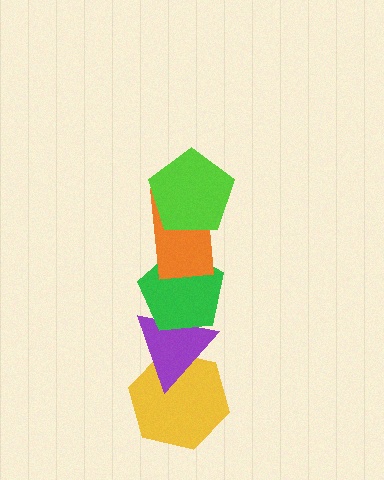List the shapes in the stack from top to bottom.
From top to bottom: the lime pentagon, the orange rectangle, the green pentagon, the purple triangle, the yellow hexagon.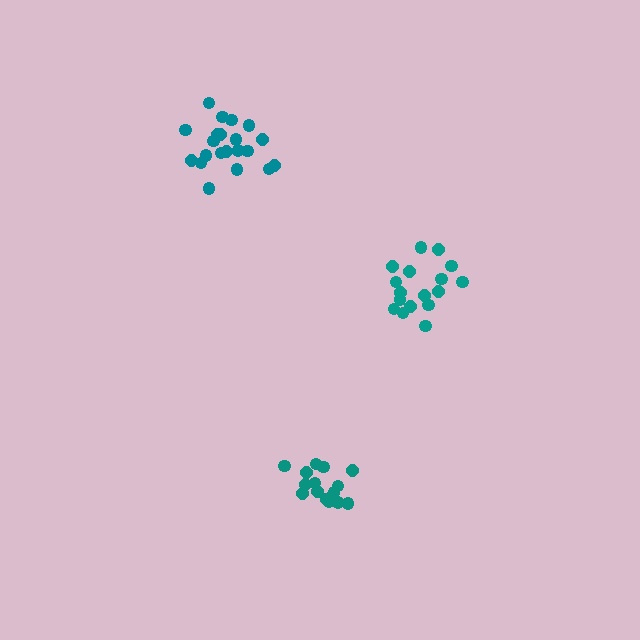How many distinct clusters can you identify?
There are 3 distinct clusters.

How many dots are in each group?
Group 1: 17 dots, Group 2: 21 dots, Group 3: 17 dots (55 total).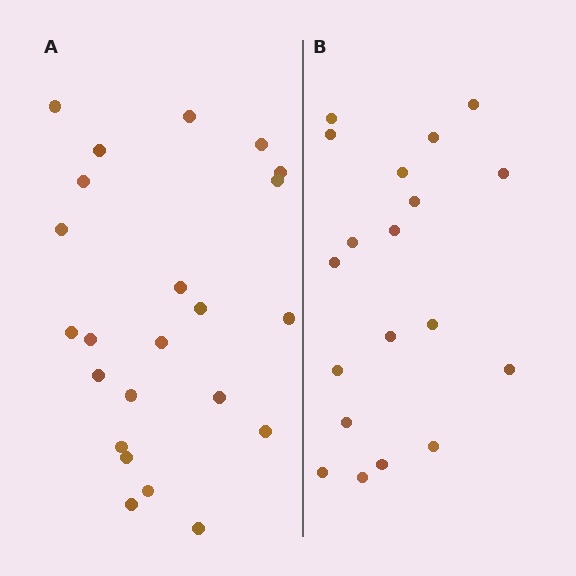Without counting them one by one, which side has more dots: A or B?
Region A (the left region) has more dots.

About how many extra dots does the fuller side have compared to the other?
Region A has about 4 more dots than region B.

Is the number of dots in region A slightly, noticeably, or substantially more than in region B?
Region A has only slightly more — the two regions are fairly close. The ratio is roughly 1.2 to 1.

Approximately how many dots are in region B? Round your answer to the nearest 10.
About 20 dots. (The exact count is 19, which rounds to 20.)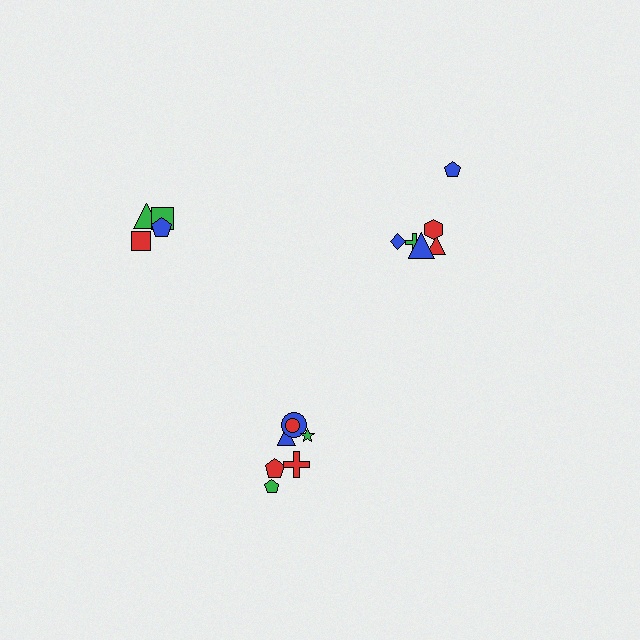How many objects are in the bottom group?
There are 7 objects.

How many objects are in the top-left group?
There are 4 objects.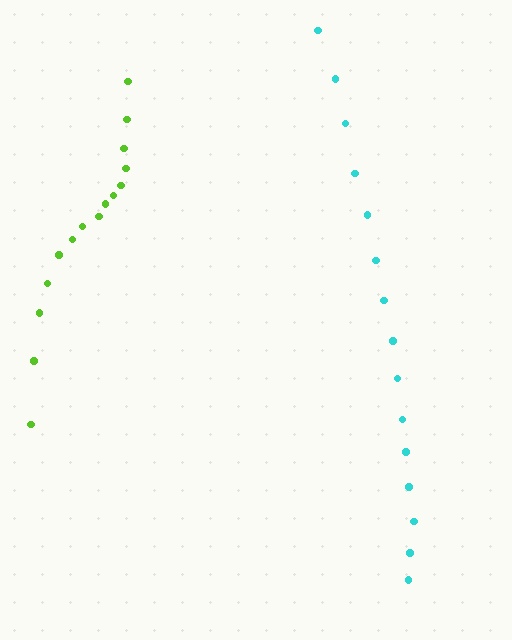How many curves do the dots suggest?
There are 2 distinct paths.